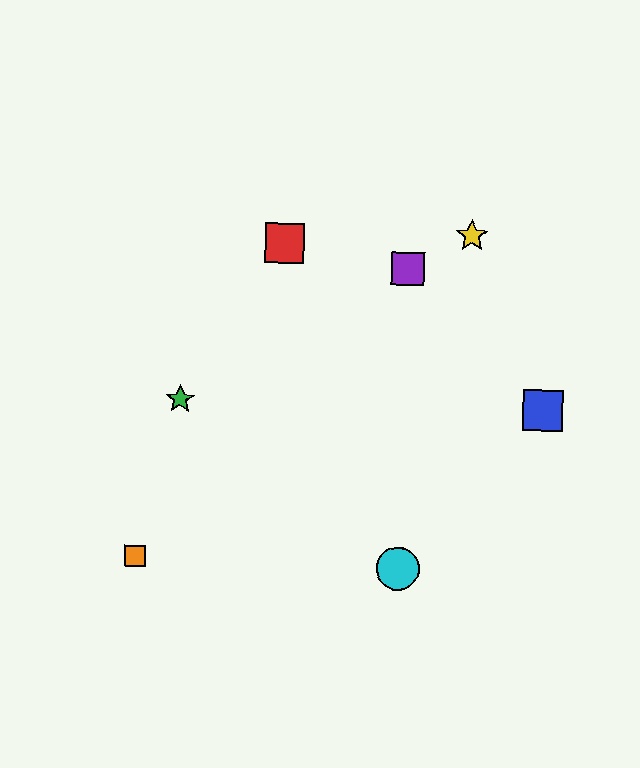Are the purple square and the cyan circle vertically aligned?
Yes, both are at x≈408.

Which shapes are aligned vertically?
The purple square, the cyan circle are aligned vertically.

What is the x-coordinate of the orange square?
The orange square is at x≈135.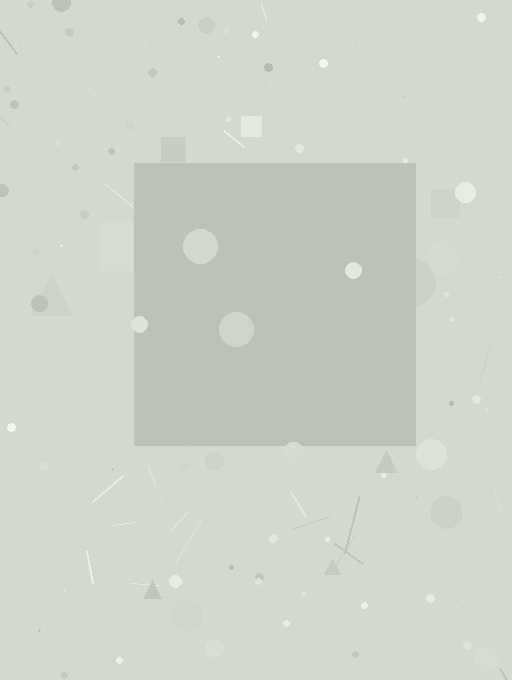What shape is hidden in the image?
A square is hidden in the image.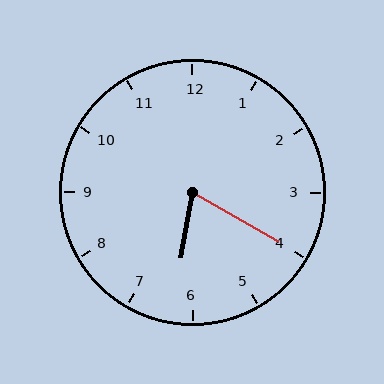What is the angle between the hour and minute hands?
Approximately 70 degrees.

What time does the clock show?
6:20.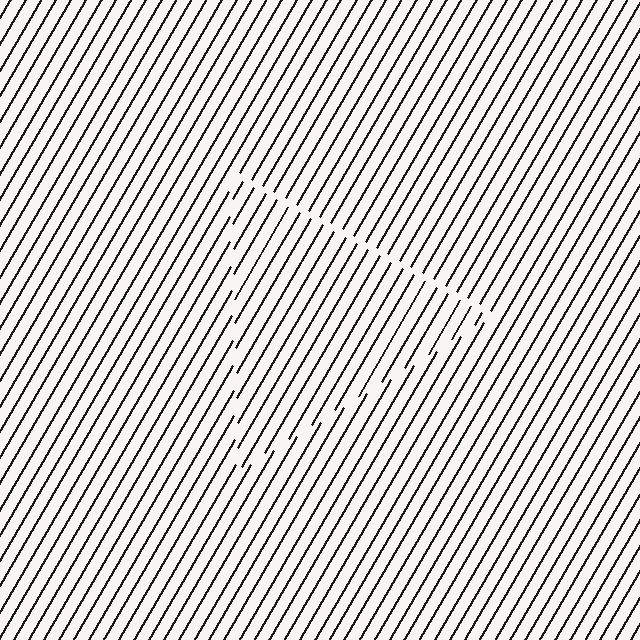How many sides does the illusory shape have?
3 sides — the line-ends trace a triangle.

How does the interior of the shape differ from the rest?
The interior of the shape contains the same grating, shifted by half a period — the contour is defined by the phase discontinuity where line-ends from the inner and outer gratings abut.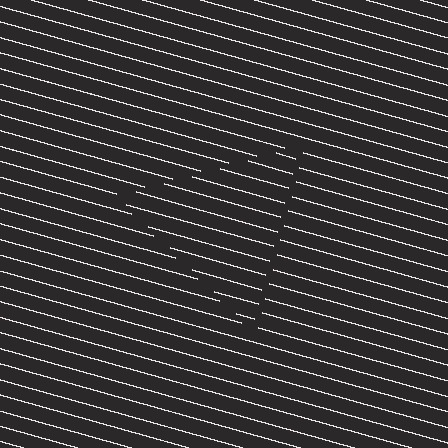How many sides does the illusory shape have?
3 sides — the line-ends trace a triangle.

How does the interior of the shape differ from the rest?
The interior of the shape contains the same grating, shifted by half a period — the contour is defined by the phase discontinuity where line-ends from the inner and outer gratings abut.